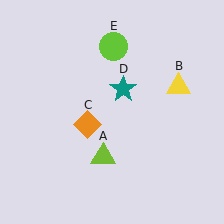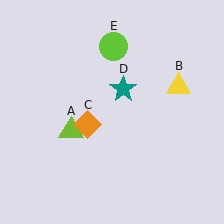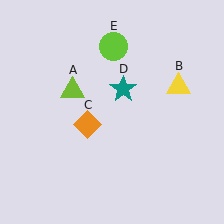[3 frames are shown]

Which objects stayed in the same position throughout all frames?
Yellow triangle (object B) and orange diamond (object C) and teal star (object D) and lime circle (object E) remained stationary.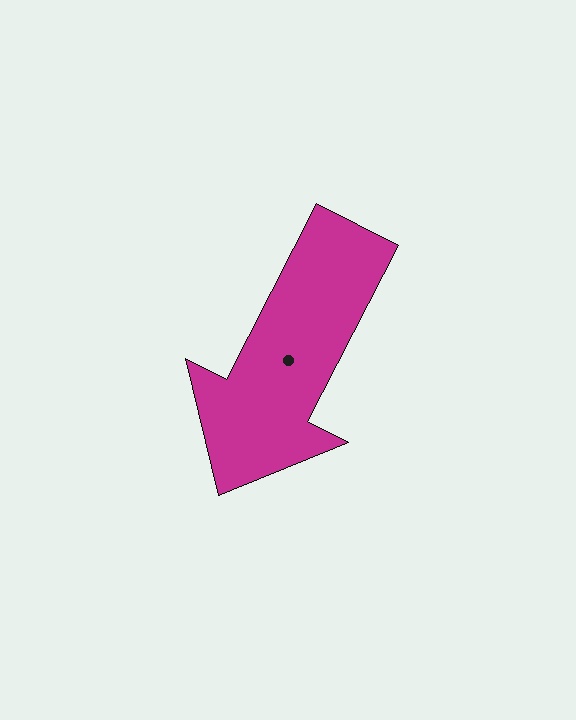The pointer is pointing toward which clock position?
Roughly 7 o'clock.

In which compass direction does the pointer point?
Southwest.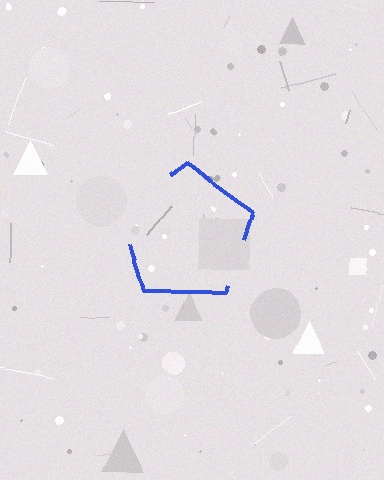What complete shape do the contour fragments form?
The contour fragments form a pentagon.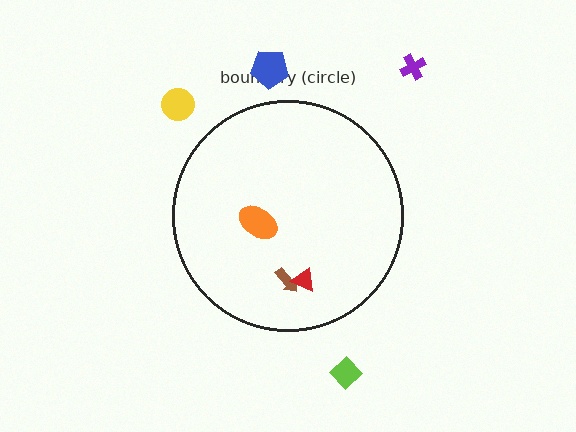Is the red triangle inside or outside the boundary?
Inside.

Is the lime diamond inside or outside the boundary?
Outside.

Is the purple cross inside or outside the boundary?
Outside.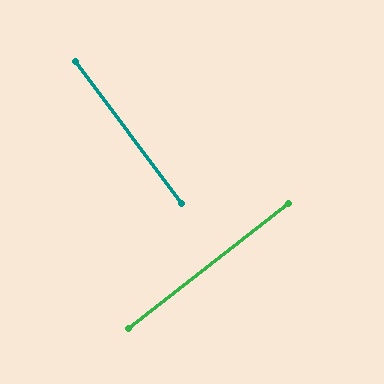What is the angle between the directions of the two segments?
Approximately 89 degrees.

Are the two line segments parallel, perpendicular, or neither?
Perpendicular — they meet at approximately 89°.